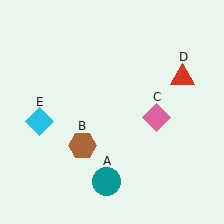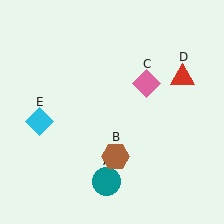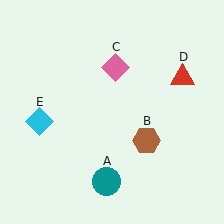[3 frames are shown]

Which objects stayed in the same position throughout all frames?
Teal circle (object A) and red triangle (object D) and cyan diamond (object E) remained stationary.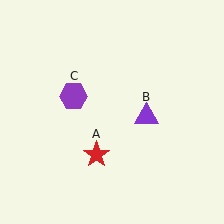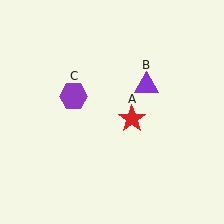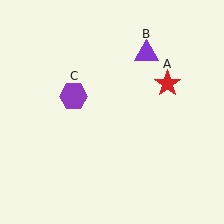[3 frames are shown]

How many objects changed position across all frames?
2 objects changed position: red star (object A), purple triangle (object B).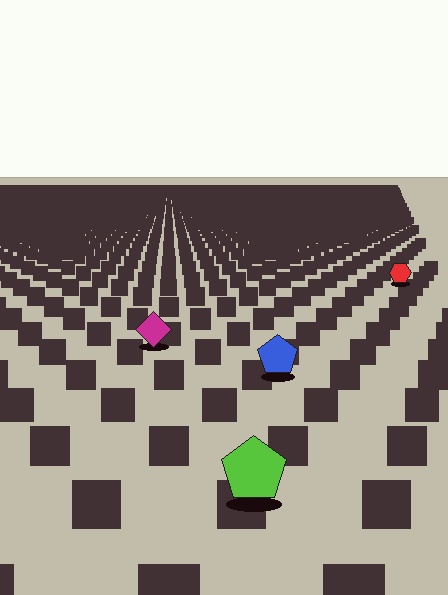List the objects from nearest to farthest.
From nearest to farthest: the lime pentagon, the blue pentagon, the magenta diamond, the red hexagon.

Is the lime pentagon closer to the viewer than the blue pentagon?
Yes. The lime pentagon is closer — you can tell from the texture gradient: the ground texture is coarser near it.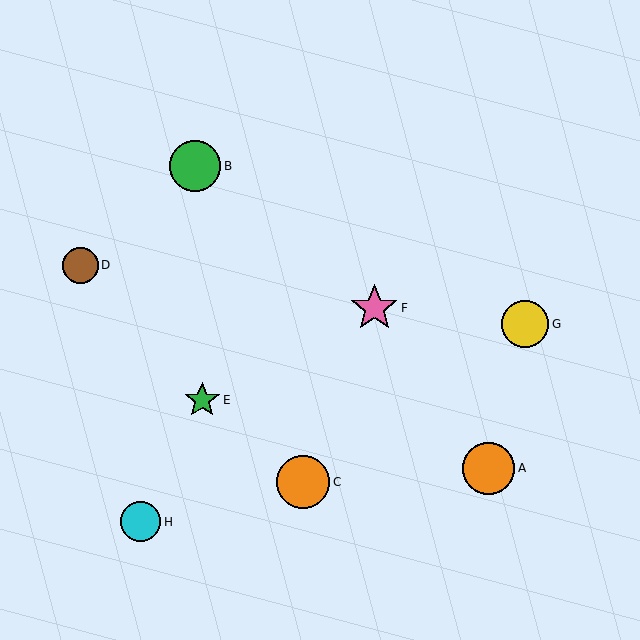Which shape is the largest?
The orange circle (labeled C) is the largest.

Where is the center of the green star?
The center of the green star is at (202, 400).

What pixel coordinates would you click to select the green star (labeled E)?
Click at (202, 400) to select the green star E.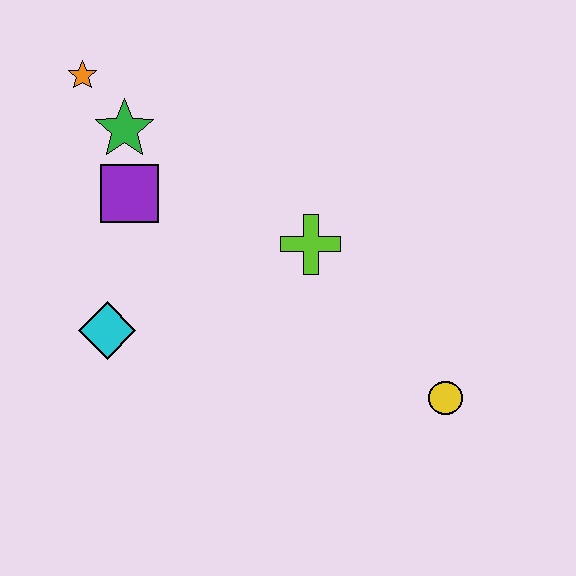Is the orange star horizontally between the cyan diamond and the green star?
No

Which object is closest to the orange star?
The green star is closest to the orange star.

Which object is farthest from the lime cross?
The orange star is farthest from the lime cross.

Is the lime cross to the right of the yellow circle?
No